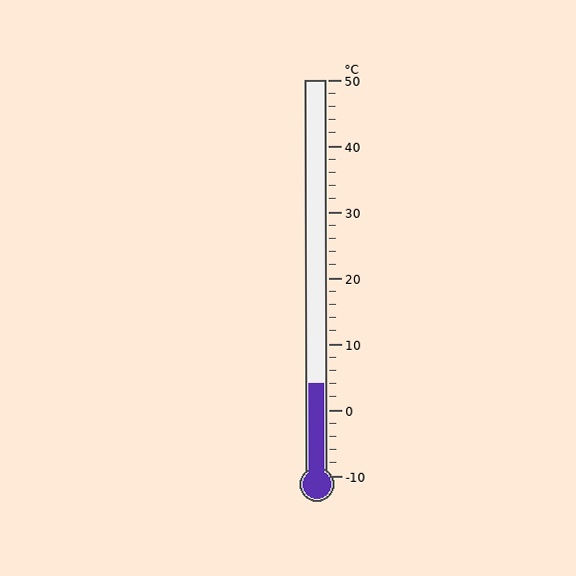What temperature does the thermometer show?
The thermometer shows approximately 4°C.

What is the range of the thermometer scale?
The thermometer scale ranges from -10°C to 50°C.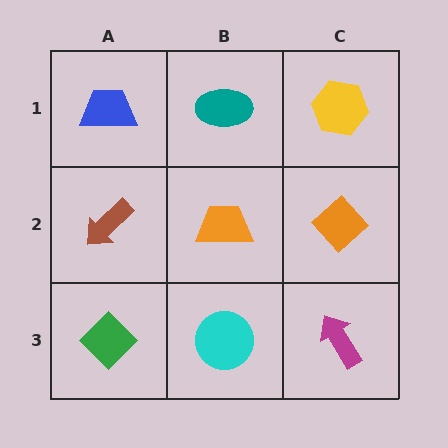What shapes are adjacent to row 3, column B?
An orange trapezoid (row 2, column B), a green diamond (row 3, column A), a magenta arrow (row 3, column C).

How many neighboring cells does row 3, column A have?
2.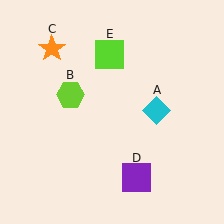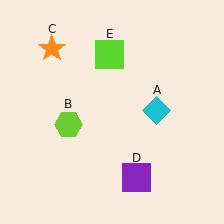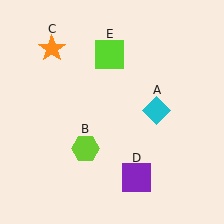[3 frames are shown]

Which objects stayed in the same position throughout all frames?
Cyan diamond (object A) and orange star (object C) and purple square (object D) and lime square (object E) remained stationary.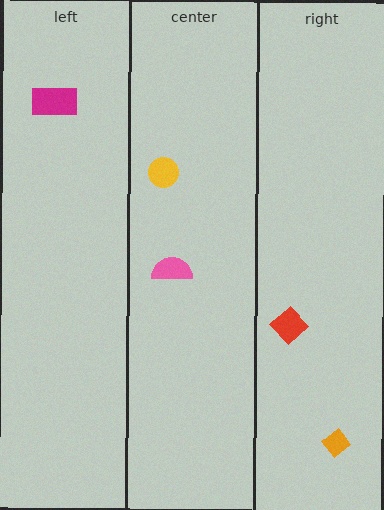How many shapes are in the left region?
1.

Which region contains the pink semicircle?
The center region.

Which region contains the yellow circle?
The center region.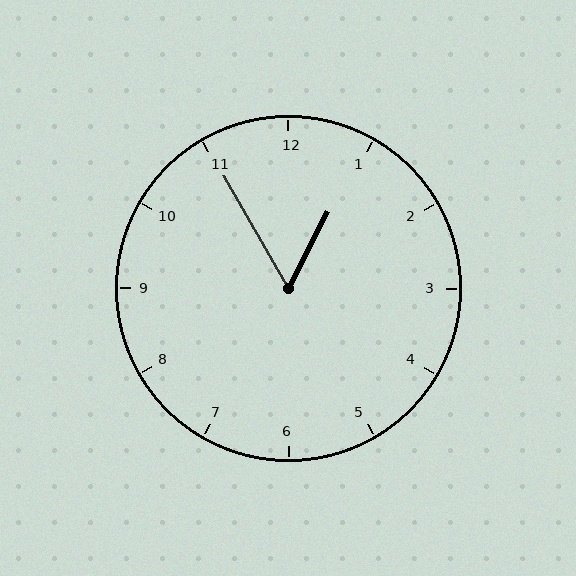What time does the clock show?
12:55.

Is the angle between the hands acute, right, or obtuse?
It is acute.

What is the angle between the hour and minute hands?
Approximately 58 degrees.